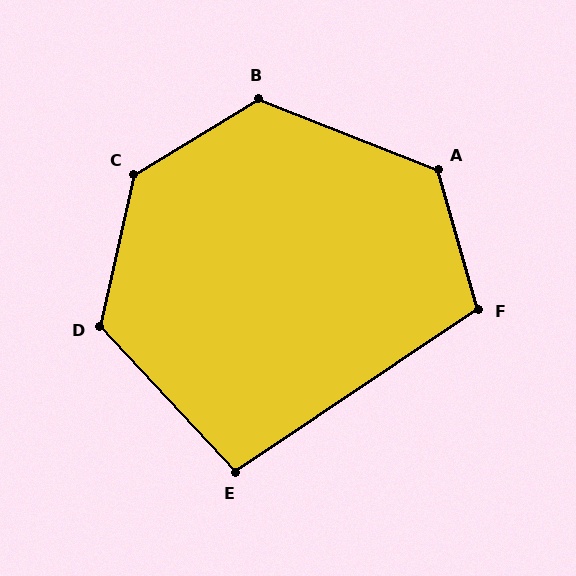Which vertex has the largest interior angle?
C, at approximately 134 degrees.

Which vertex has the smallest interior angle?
E, at approximately 99 degrees.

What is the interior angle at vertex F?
Approximately 108 degrees (obtuse).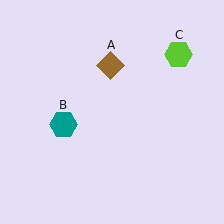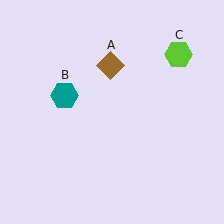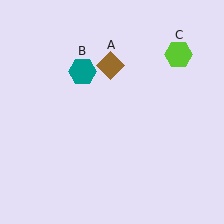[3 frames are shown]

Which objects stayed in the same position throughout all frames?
Brown diamond (object A) and lime hexagon (object C) remained stationary.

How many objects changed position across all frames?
1 object changed position: teal hexagon (object B).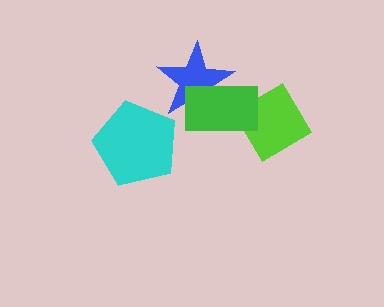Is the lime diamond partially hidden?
Yes, it is partially covered by another shape.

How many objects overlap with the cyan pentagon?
0 objects overlap with the cyan pentagon.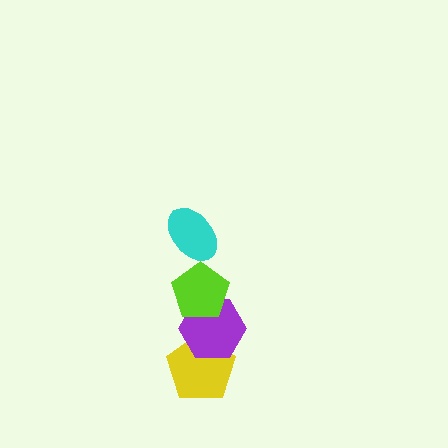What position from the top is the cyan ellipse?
The cyan ellipse is 1st from the top.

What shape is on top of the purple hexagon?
The lime pentagon is on top of the purple hexagon.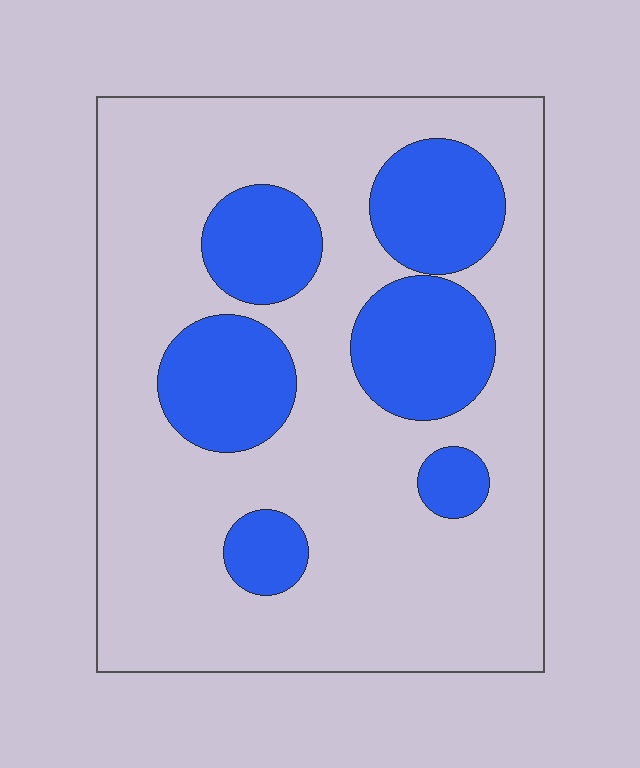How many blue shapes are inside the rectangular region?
6.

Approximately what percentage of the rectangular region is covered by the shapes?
Approximately 25%.